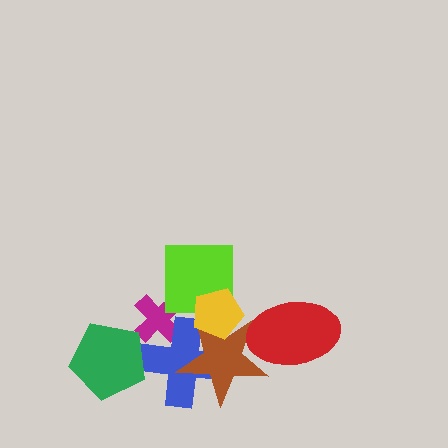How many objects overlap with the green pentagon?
1 object overlaps with the green pentagon.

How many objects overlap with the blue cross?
4 objects overlap with the blue cross.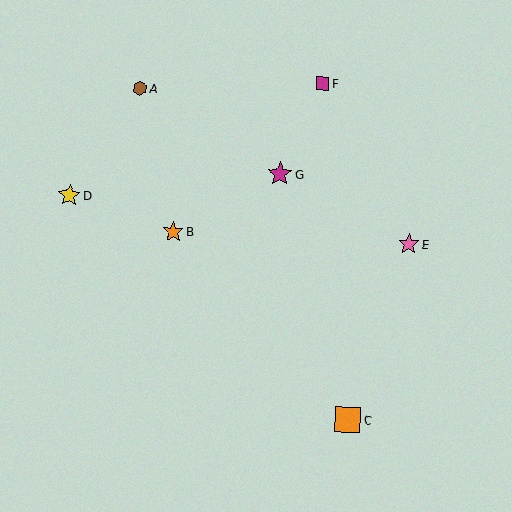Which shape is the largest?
The orange square (labeled C) is the largest.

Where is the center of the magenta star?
The center of the magenta star is at (280, 174).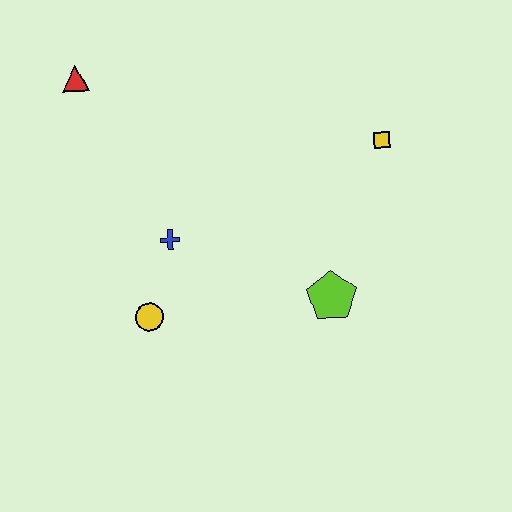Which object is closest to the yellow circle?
The blue cross is closest to the yellow circle.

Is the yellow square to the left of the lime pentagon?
No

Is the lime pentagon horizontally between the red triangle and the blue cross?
No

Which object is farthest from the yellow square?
The red triangle is farthest from the yellow square.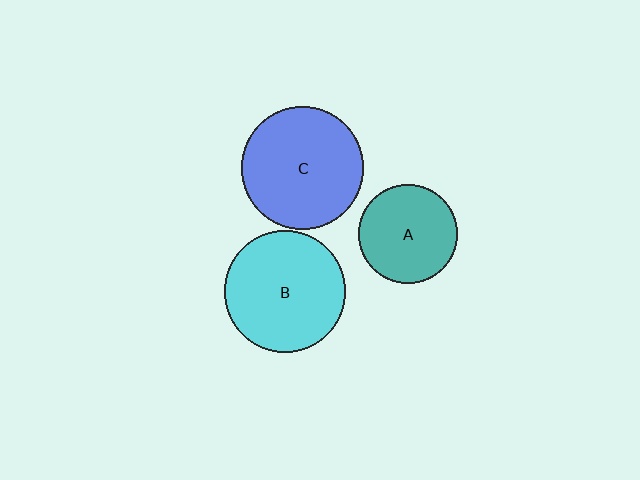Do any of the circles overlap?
No, none of the circles overlap.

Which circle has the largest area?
Circle C (blue).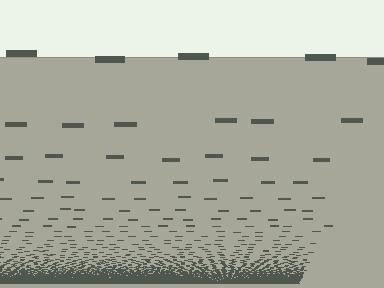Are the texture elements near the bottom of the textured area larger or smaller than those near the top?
Smaller. The gradient is inverted — elements near the bottom are smaller and denser.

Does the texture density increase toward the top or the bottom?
Density increases toward the bottom.